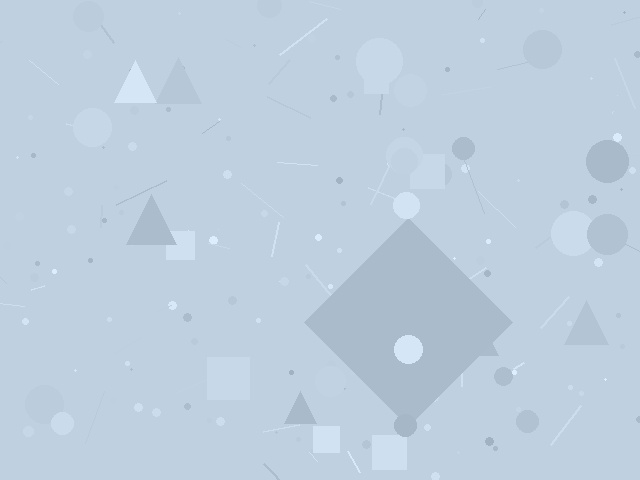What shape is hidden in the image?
A diamond is hidden in the image.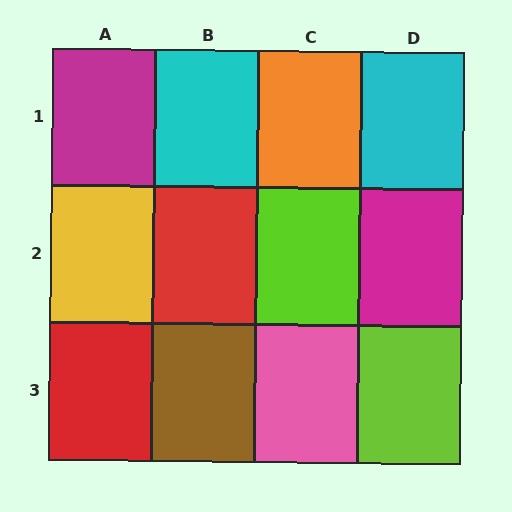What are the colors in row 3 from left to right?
Red, brown, pink, lime.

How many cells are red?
2 cells are red.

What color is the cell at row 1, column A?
Magenta.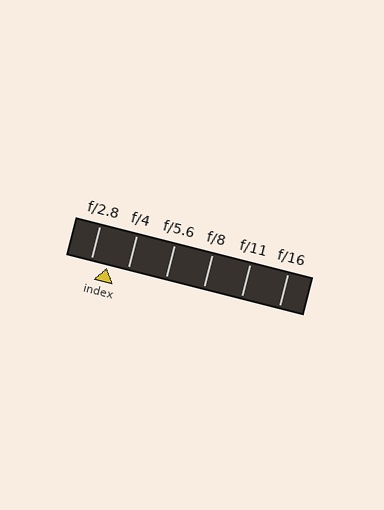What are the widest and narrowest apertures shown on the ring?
The widest aperture shown is f/2.8 and the narrowest is f/16.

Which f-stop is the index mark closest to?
The index mark is closest to f/2.8.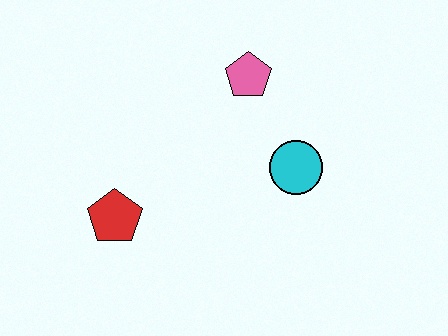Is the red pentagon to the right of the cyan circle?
No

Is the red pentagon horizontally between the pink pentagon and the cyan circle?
No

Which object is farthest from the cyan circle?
The red pentagon is farthest from the cyan circle.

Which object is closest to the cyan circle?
The pink pentagon is closest to the cyan circle.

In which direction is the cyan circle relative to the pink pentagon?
The cyan circle is below the pink pentagon.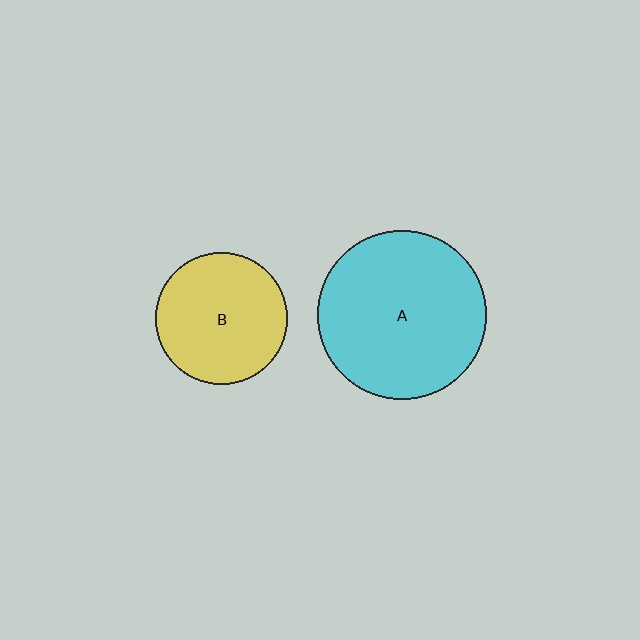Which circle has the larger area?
Circle A (cyan).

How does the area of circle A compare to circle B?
Approximately 1.6 times.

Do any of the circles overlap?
No, none of the circles overlap.